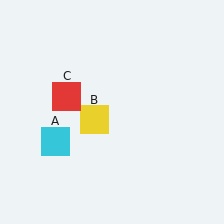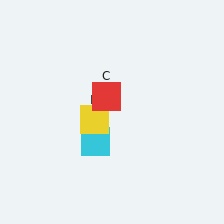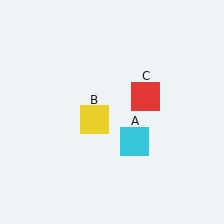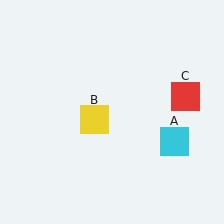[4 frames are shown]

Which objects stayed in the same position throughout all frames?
Yellow square (object B) remained stationary.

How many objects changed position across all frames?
2 objects changed position: cyan square (object A), red square (object C).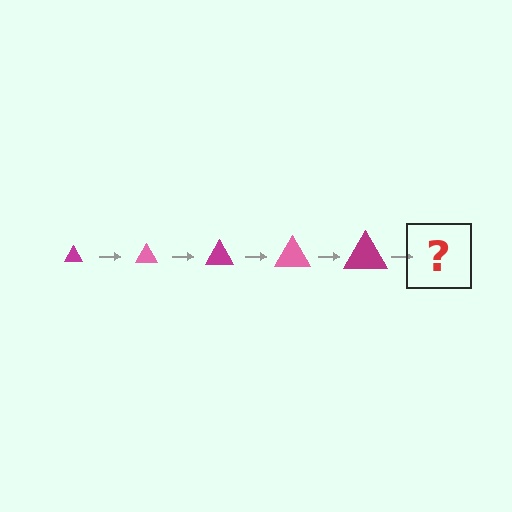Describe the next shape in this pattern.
It should be a pink triangle, larger than the previous one.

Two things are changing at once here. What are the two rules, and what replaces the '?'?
The two rules are that the triangle grows larger each step and the color cycles through magenta and pink. The '?' should be a pink triangle, larger than the previous one.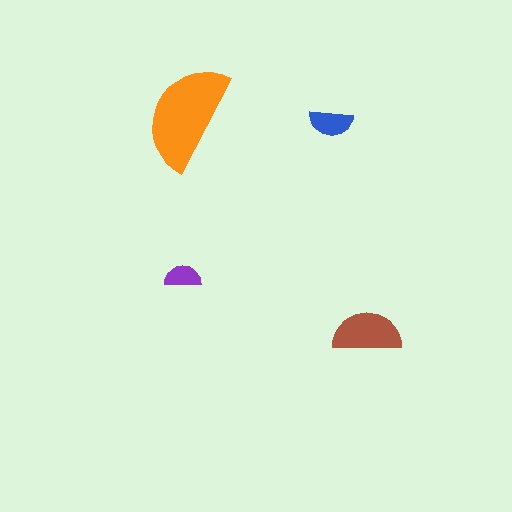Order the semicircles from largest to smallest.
the orange one, the brown one, the blue one, the purple one.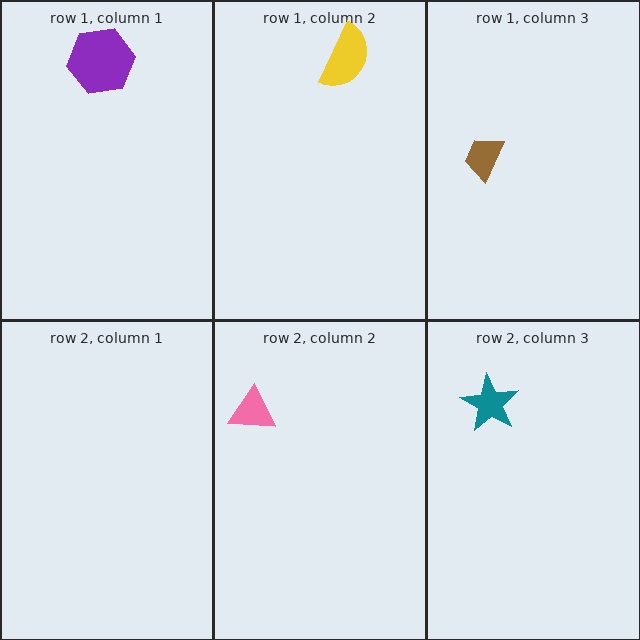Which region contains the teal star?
The row 2, column 3 region.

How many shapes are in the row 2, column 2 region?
1.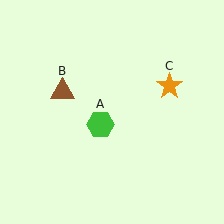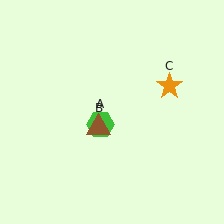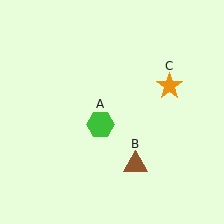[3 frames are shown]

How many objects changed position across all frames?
1 object changed position: brown triangle (object B).